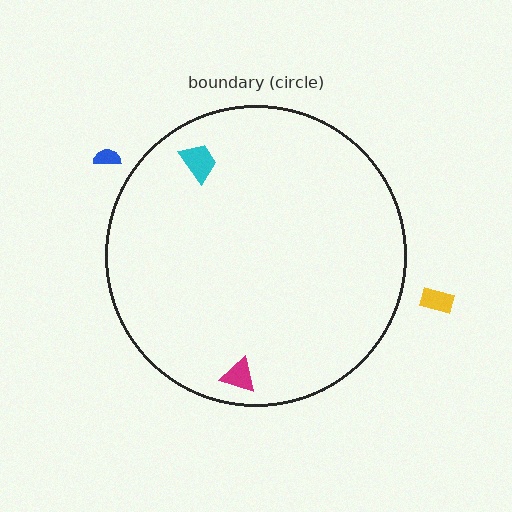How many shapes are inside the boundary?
2 inside, 2 outside.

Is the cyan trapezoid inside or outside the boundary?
Inside.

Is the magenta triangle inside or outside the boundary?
Inside.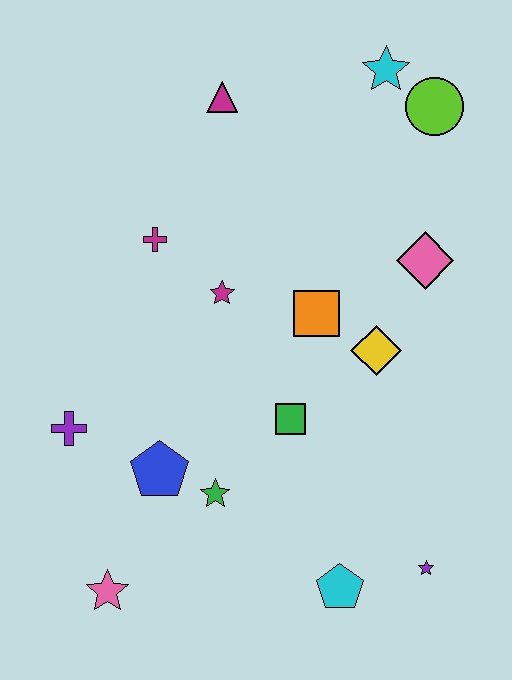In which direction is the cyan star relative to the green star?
The cyan star is above the green star.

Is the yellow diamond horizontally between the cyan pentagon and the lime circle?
Yes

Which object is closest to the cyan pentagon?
The purple star is closest to the cyan pentagon.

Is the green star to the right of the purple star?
No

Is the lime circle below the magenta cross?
No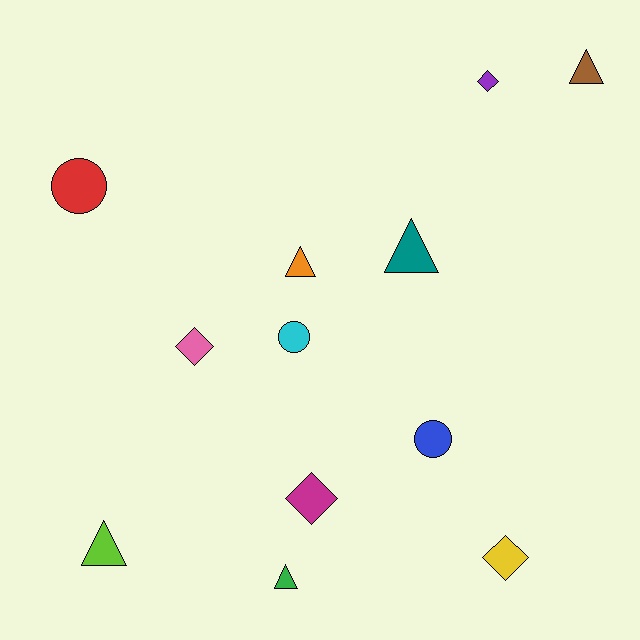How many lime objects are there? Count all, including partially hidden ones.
There is 1 lime object.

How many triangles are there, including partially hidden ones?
There are 5 triangles.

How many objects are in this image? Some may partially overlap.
There are 12 objects.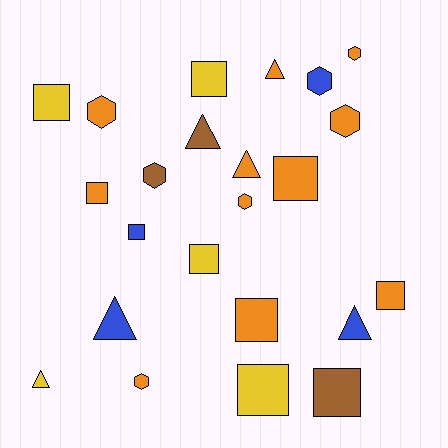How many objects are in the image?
There are 23 objects.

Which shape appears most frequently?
Square, with 10 objects.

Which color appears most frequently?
Orange, with 11 objects.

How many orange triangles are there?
There are 2 orange triangles.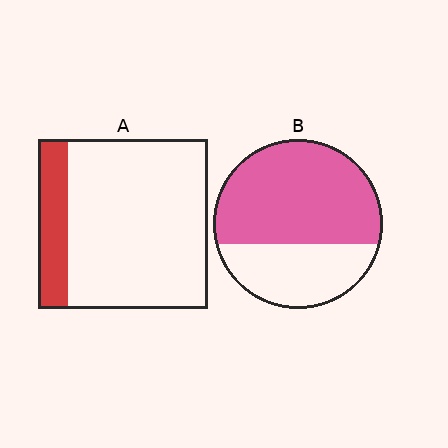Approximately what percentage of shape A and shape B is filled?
A is approximately 20% and B is approximately 65%.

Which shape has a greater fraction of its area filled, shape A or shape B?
Shape B.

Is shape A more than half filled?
No.